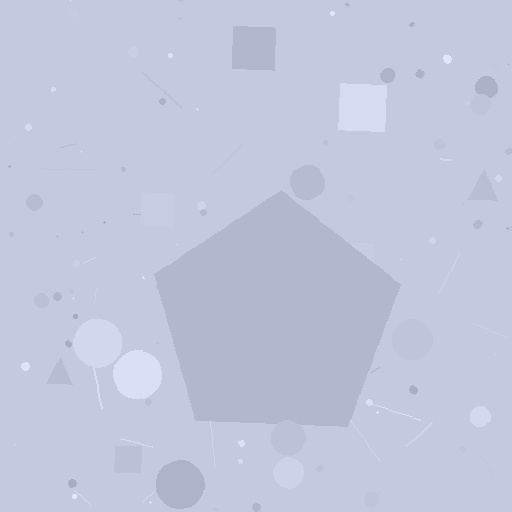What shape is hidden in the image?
A pentagon is hidden in the image.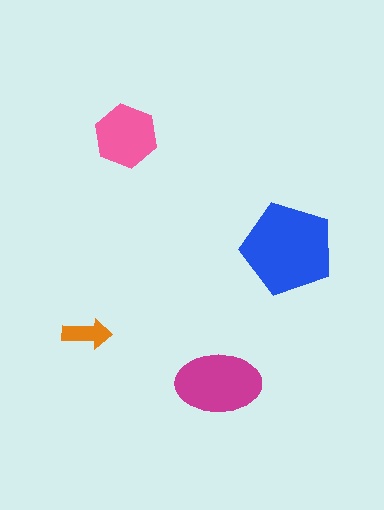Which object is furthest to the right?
The blue pentagon is rightmost.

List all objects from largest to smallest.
The blue pentagon, the magenta ellipse, the pink hexagon, the orange arrow.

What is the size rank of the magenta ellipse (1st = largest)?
2nd.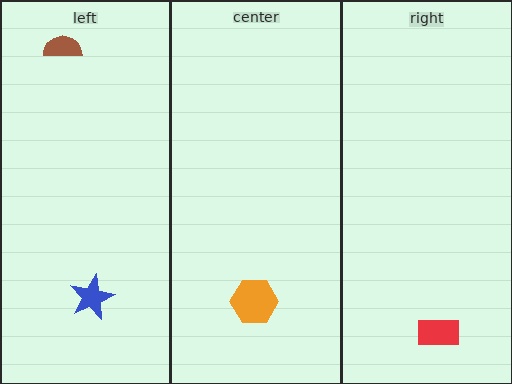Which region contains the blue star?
The left region.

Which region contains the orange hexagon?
The center region.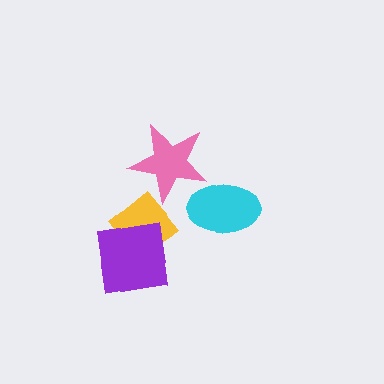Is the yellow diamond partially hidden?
Yes, it is partially covered by another shape.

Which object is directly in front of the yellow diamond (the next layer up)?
The purple square is directly in front of the yellow diamond.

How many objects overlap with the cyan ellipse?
1 object overlaps with the cyan ellipse.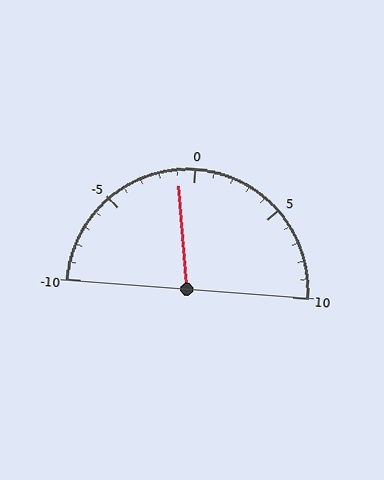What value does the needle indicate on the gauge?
The needle indicates approximately -1.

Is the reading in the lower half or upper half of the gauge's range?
The reading is in the lower half of the range (-10 to 10).